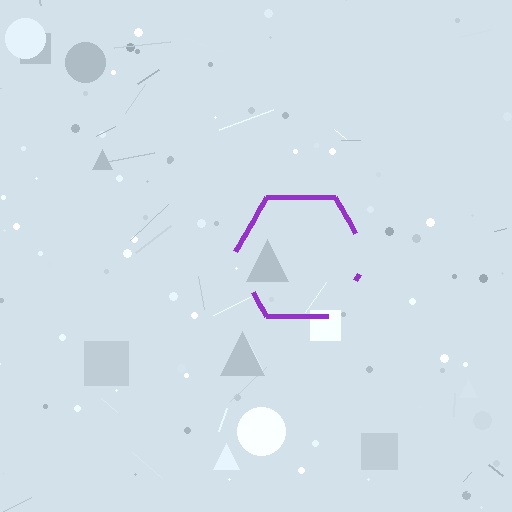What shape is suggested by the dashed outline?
The dashed outline suggests a hexagon.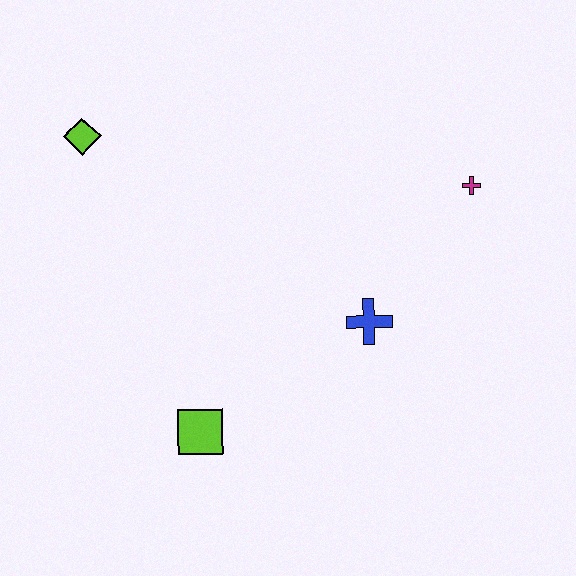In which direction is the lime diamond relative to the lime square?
The lime diamond is above the lime square.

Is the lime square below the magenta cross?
Yes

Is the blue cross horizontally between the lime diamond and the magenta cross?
Yes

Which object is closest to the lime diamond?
The lime square is closest to the lime diamond.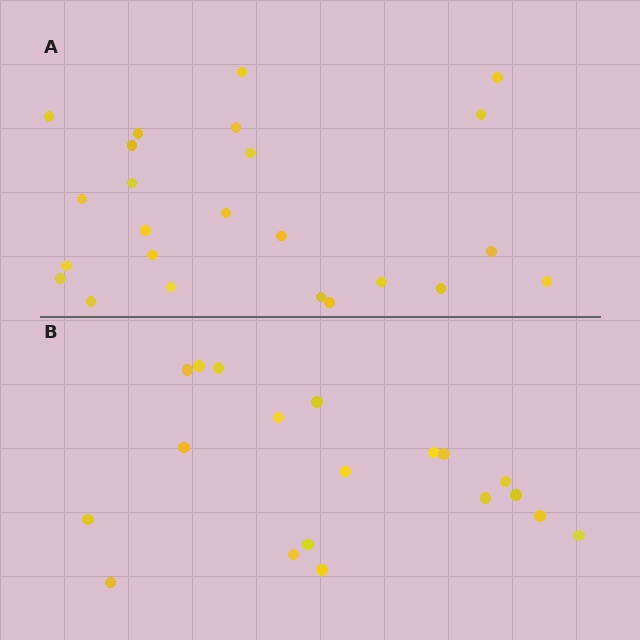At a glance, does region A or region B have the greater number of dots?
Region A (the top region) has more dots.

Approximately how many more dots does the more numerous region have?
Region A has about 5 more dots than region B.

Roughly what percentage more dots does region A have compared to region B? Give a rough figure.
About 25% more.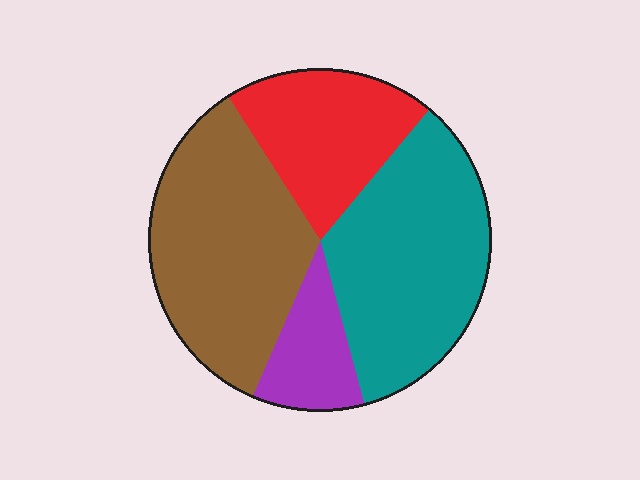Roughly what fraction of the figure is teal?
Teal takes up about one third (1/3) of the figure.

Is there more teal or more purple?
Teal.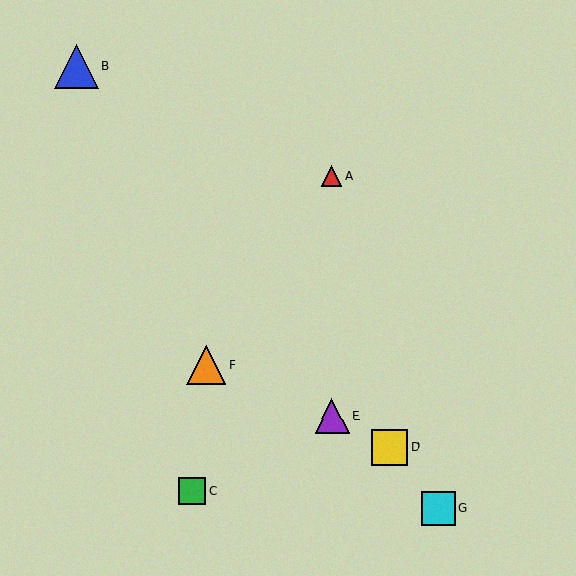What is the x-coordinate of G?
Object G is at x≈438.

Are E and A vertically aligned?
Yes, both are at x≈332.